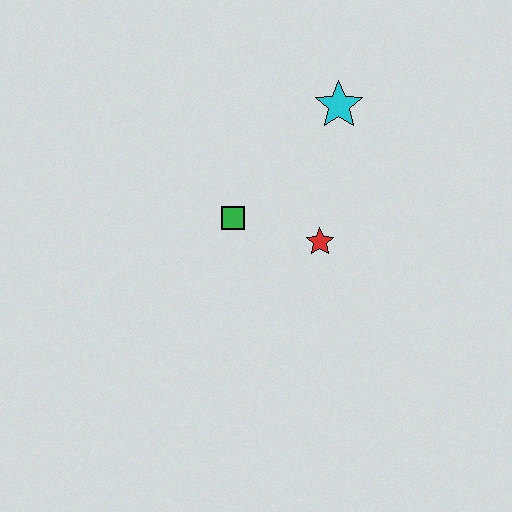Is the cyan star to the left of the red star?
No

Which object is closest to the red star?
The green square is closest to the red star.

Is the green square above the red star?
Yes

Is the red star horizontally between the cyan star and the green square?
Yes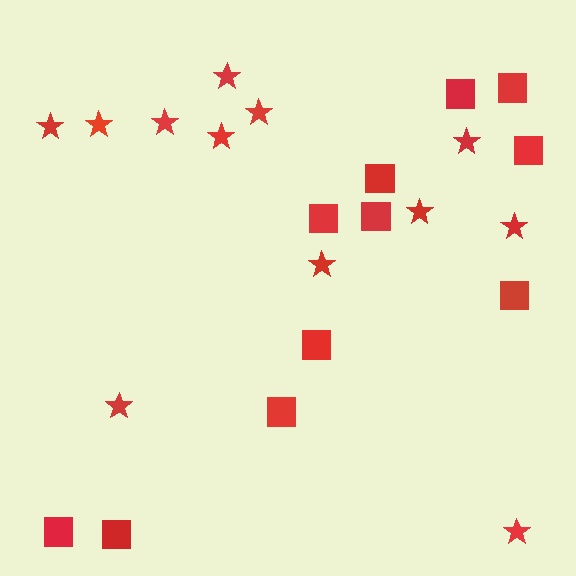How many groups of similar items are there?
There are 2 groups: one group of stars (12) and one group of squares (11).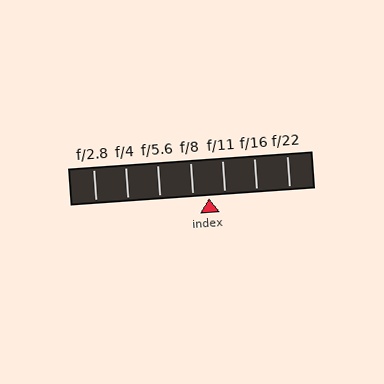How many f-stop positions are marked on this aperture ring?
There are 7 f-stop positions marked.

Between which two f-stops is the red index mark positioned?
The index mark is between f/8 and f/11.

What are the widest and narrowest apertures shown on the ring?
The widest aperture shown is f/2.8 and the narrowest is f/22.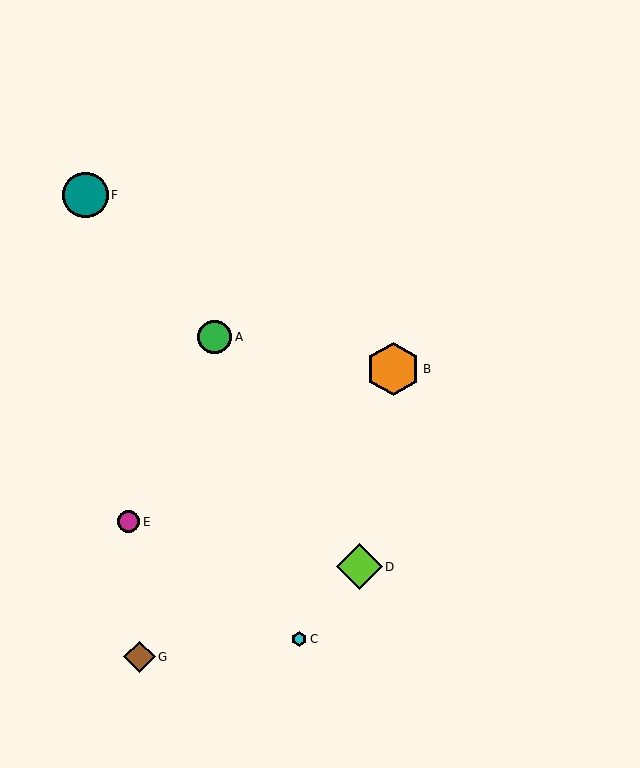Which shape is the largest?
The orange hexagon (labeled B) is the largest.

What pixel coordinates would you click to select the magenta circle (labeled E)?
Click at (129, 522) to select the magenta circle E.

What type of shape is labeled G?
Shape G is a brown diamond.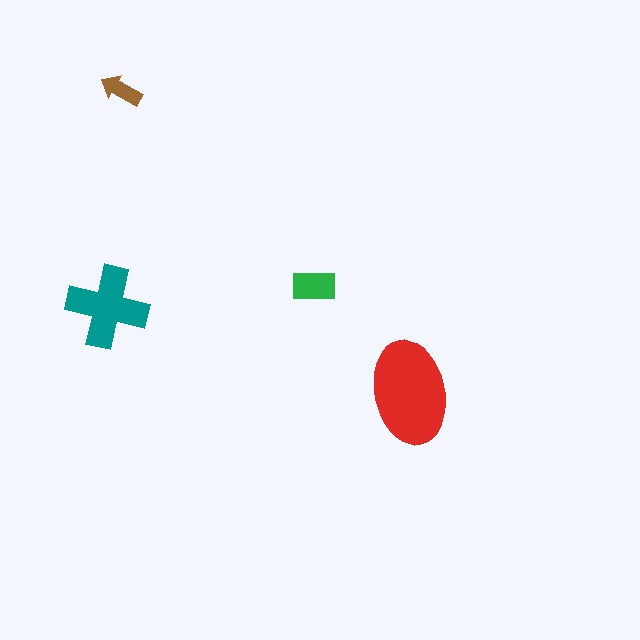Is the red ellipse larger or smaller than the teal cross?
Larger.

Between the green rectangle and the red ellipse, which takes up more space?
The red ellipse.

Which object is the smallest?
The brown arrow.